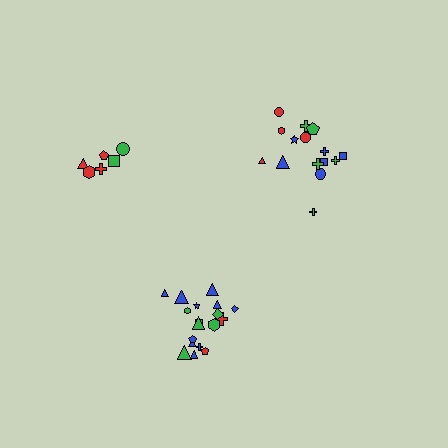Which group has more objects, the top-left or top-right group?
The top-right group.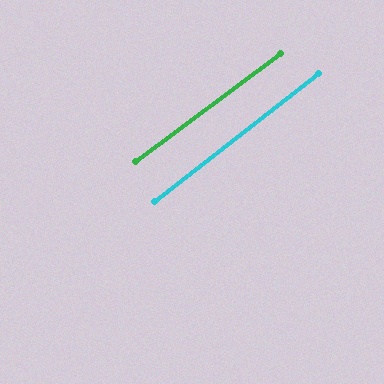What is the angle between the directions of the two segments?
Approximately 1 degree.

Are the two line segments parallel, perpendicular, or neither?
Parallel — their directions differ by only 1.3°.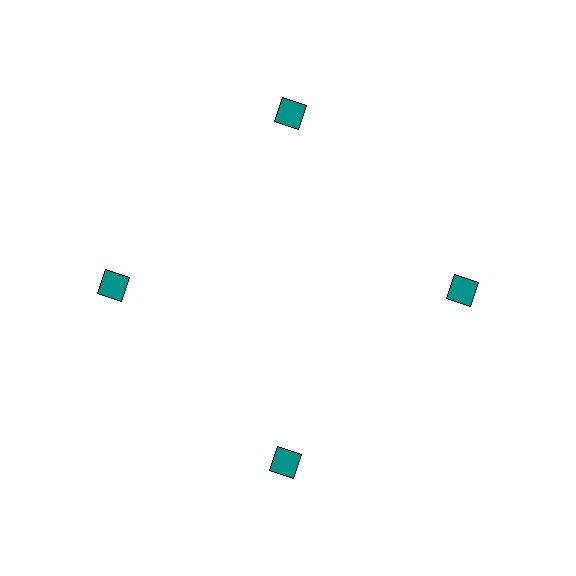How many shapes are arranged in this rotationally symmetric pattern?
There are 4 shapes, arranged in 4 groups of 1.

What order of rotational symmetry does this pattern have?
This pattern has 4-fold rotational symmetry.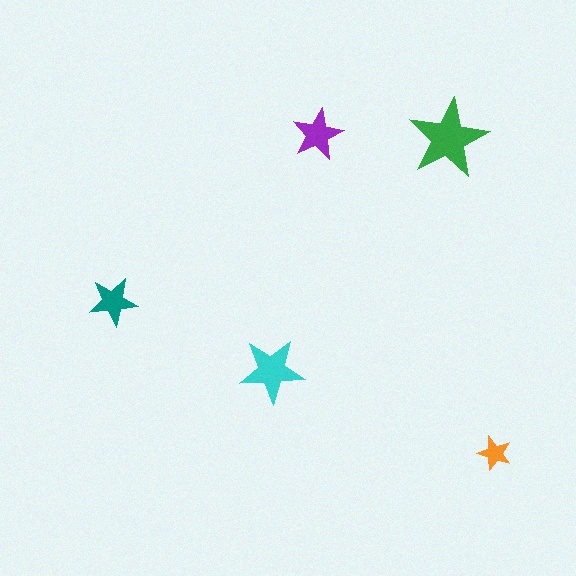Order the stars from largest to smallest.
the green one, the cyan one, the purple one, the teal one, the orange one.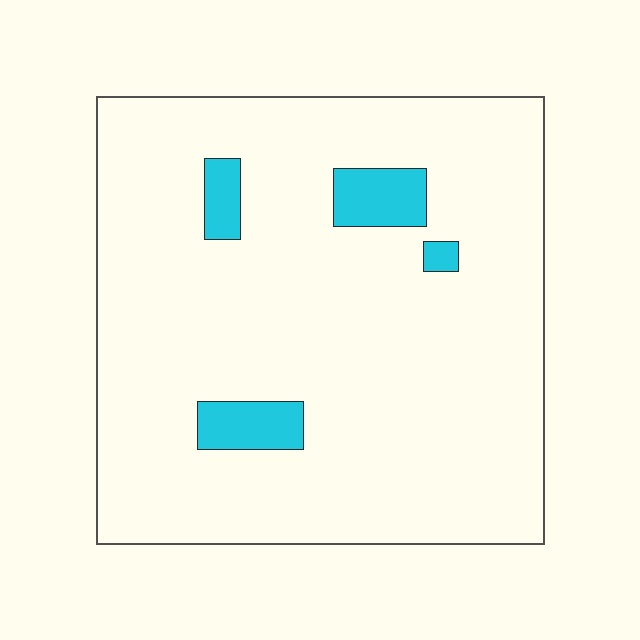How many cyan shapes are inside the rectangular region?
4.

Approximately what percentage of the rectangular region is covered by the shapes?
Approximately 5%.